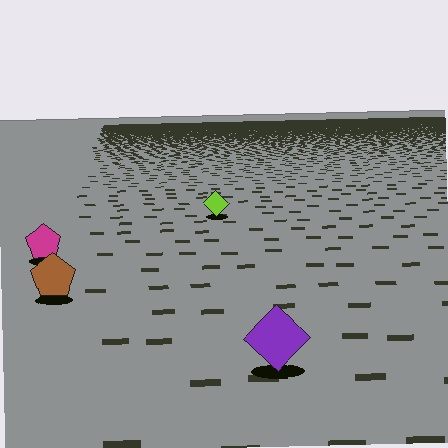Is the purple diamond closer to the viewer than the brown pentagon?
Yes. The purple diamond is closer — you can tell from the texture gradient: the ground texture is coarser near it.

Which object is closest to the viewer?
The purple diamond is closest. The texture marks near it are larger and more spread out.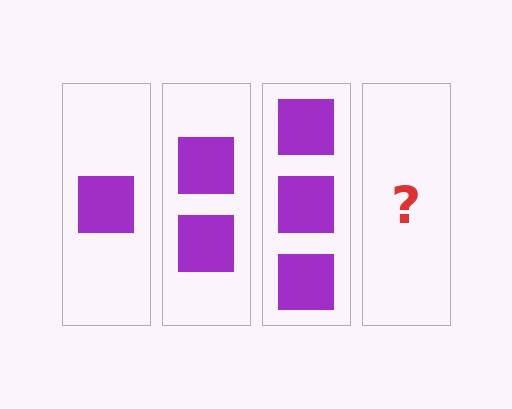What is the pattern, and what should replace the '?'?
The pattern is that each step adds one more square. The '?' should be 4 squares.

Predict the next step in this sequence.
The next step is 4 squares.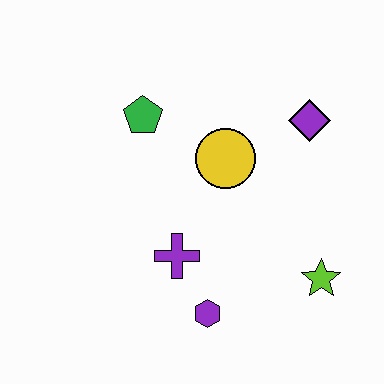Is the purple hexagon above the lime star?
No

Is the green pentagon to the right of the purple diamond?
No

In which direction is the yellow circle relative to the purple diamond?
The yellow circle is to the left of the purple diamond.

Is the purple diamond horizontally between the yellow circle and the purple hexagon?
No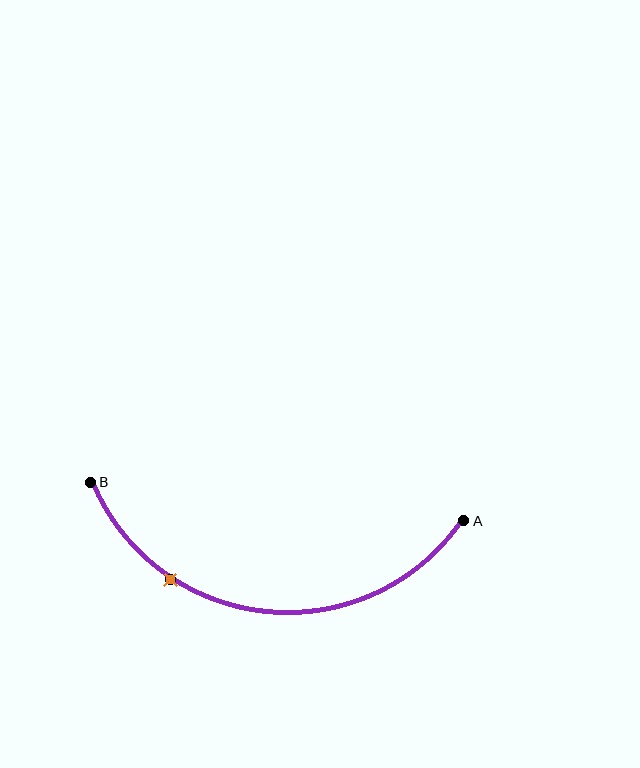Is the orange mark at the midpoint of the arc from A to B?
No. The orange mark lies on the arc but is closer to endpoint B. The arc midpoint would be at the point on the curve equidistant along the arc from both A and B.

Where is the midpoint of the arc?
The arc midpoint is the point on the curve farthest from the straight line joining A and B. It sits below that line.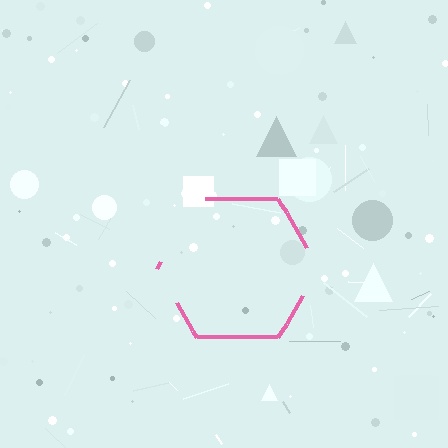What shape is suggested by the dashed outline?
The dashed outline suggests a hexagon.